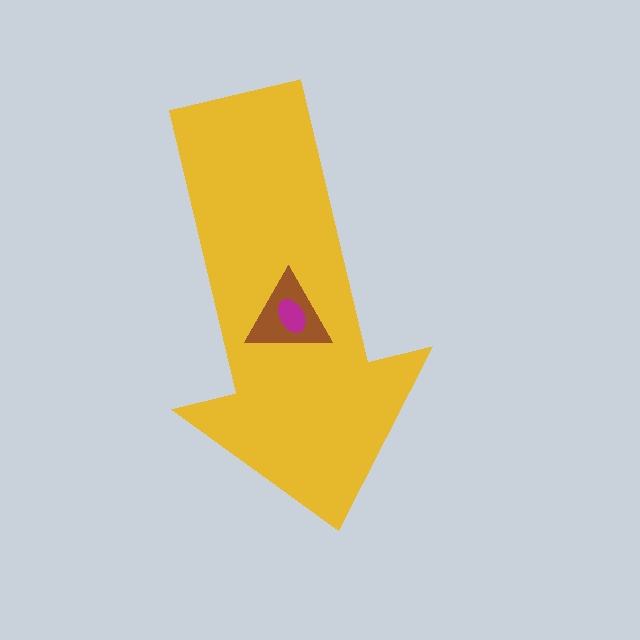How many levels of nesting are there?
3.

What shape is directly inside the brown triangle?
The magenta ellipse.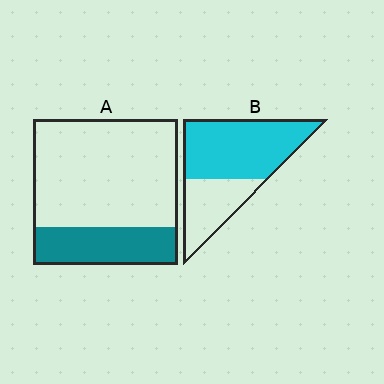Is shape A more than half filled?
No.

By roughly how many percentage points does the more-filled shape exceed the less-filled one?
By roughly 40 percentage points (B over A).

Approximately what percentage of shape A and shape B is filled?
A is approximately 25% and B is approximately 65%.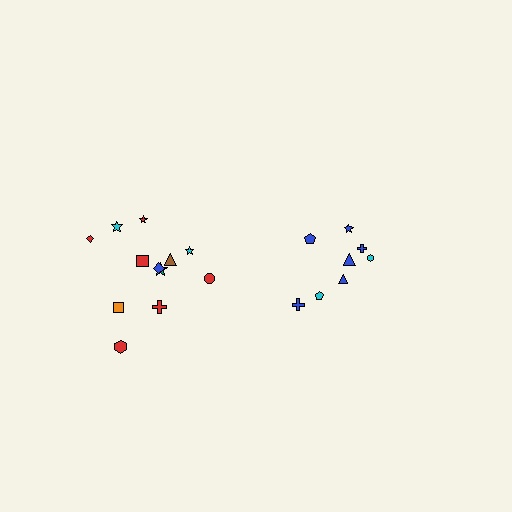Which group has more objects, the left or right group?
The left group.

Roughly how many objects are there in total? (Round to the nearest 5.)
Roughly 20 objects in total.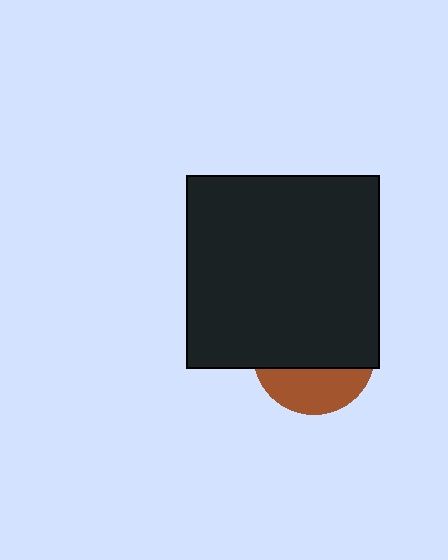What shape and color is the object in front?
The object in front is a black square.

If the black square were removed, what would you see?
You would see the complete brown circle.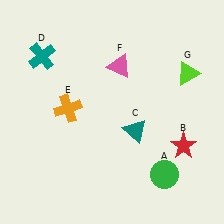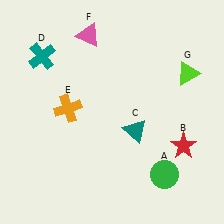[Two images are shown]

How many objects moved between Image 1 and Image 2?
1 object moved between the two images.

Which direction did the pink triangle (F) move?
The pink triangle (F) moved left.